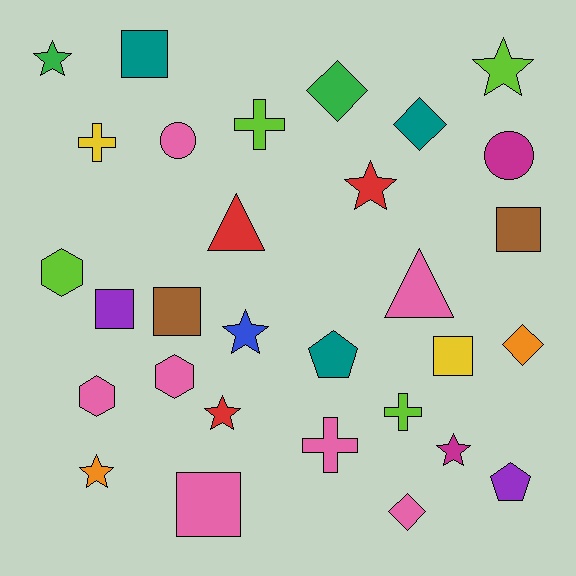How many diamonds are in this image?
There are 4 diamonds.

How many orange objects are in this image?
There are 2 orange objects.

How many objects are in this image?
There are 30 objects.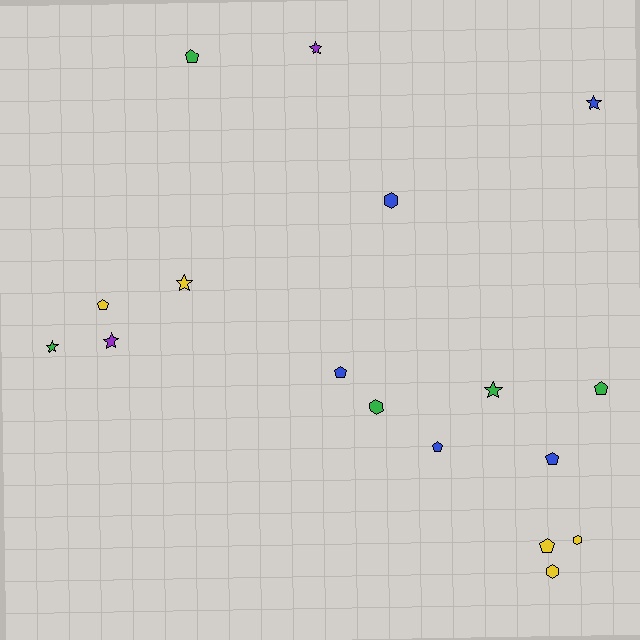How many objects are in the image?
There are 17 objects.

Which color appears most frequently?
Blue, with 5 objects.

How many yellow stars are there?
There is 1 yellow star.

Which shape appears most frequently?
Pentagon, with 7 objects.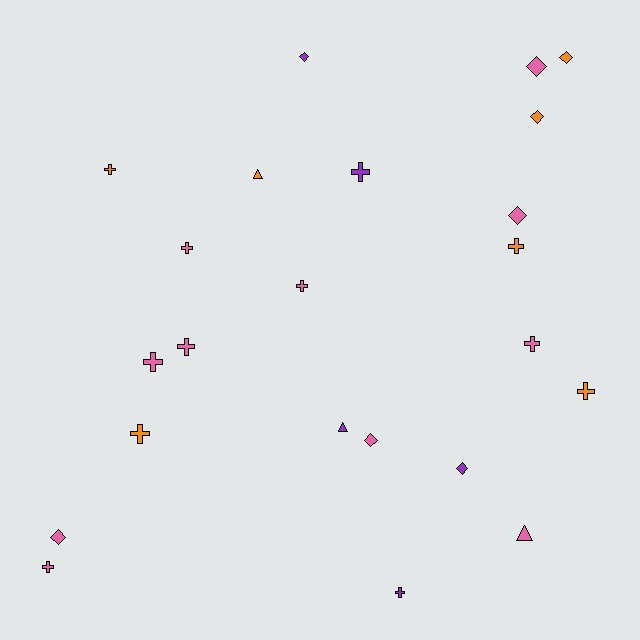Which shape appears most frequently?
Cross, with 12 objects.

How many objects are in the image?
There are 23 objects.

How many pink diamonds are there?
There are 4 pink diamonds.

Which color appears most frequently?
Pink, with 11 objects.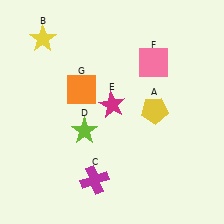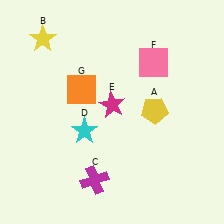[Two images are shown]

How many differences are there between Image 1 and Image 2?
There is 1 difference between the two images.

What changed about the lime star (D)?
In Image 1, D is lime. In Image 2, it changed to cyan.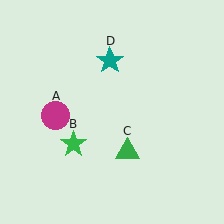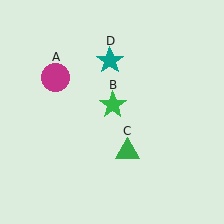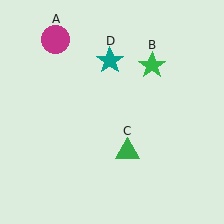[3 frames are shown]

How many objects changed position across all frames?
2 objects changed position: magenta circle (object A), green star (object B).